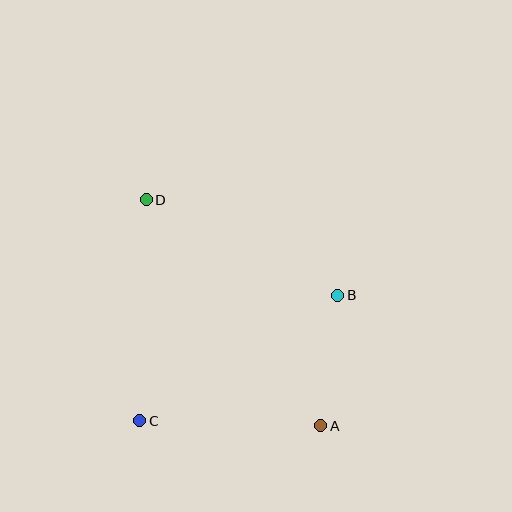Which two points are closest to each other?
Points A and B are closest to each other.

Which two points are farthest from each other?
Points A and D are farthest from each other.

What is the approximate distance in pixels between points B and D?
The distance between B and D is approximately 214 pixels.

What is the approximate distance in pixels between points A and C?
The distance between A and C is approximately 181 pixels.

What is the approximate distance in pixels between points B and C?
The distance between B and C is approximately 234 pixels.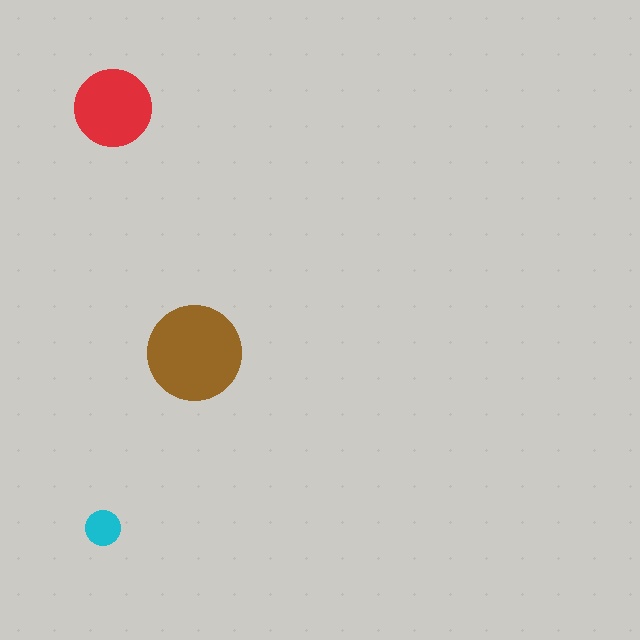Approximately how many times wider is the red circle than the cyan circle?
About 2 times wider.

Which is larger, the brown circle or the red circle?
The brown one.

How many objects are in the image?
There are 3 objects in the image.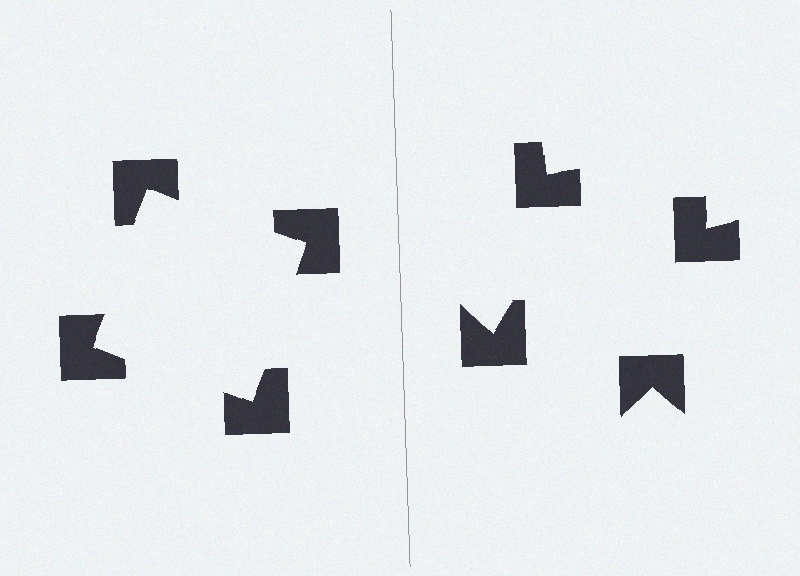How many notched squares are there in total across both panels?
8 — 4 on each side.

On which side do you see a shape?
An illusory square appears on the left side. On the right side the wedge cuts are rotated, so no coherent shape forms.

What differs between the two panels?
The notched squares are positioned identically on both sides; only the wedge orientations differ. On the left they align to a square; on the right they are misaligned.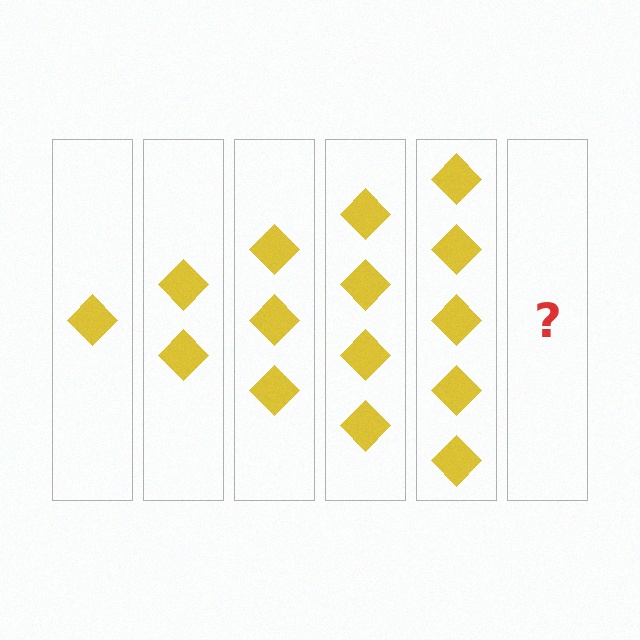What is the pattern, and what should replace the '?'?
The pattern is that each step adds one more diamond. The '?' should be 6 diamonds.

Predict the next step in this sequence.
The next step is 6 diamonds.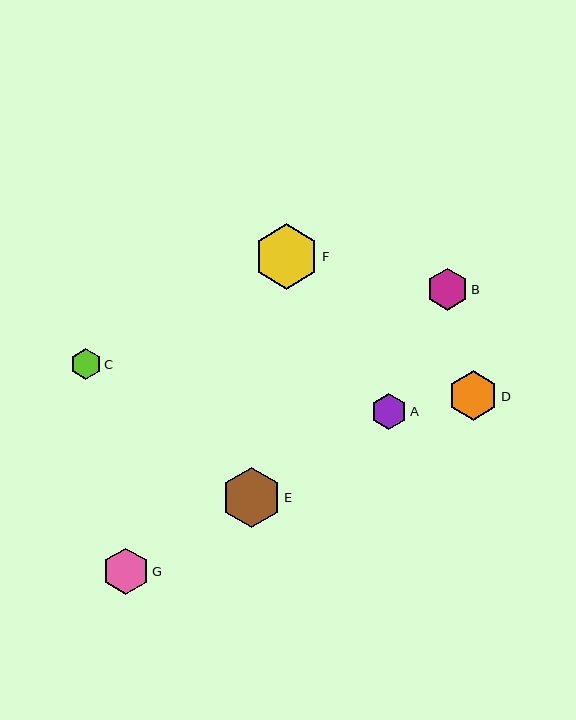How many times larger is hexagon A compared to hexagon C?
Hexagon A is approximately 1.2 times the size of hexagon C.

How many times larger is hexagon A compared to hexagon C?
Hexagon A is approximately 1.2 times the size of hexagon C.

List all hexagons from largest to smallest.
From largest to smallest: F, E, D, G, B, A, C.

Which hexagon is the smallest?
Hexagon C is the smallest with a size of approximately 31 pixels.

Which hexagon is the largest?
Hexagon F is the largest with a size of approximately 65 pixels.